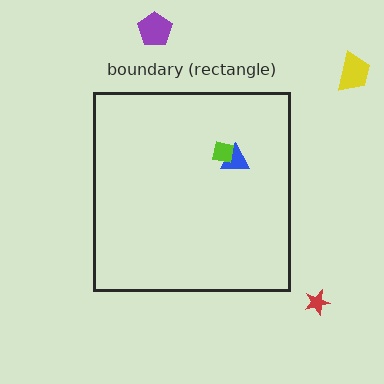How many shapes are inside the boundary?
2 inside, 3 outside.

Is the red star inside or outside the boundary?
Outside.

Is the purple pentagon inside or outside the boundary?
Outside.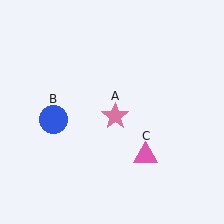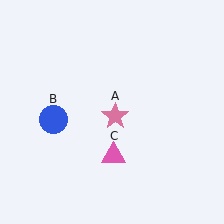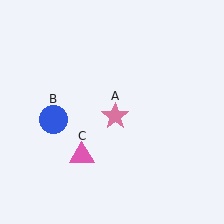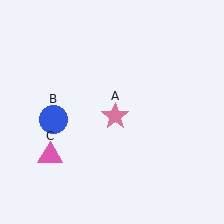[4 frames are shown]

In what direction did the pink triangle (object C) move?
The pink triangle (object C) moved left.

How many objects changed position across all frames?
1 object changed position: pink triangle (object C).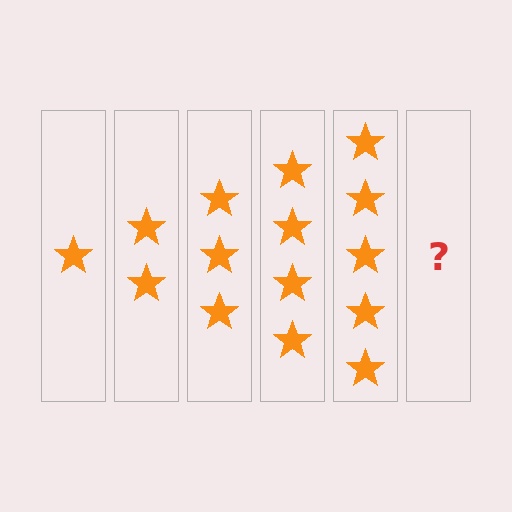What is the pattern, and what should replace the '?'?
The pattern is that each step adds one more star. The '?' should be 6 stars.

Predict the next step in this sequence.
The next step is 6 stars.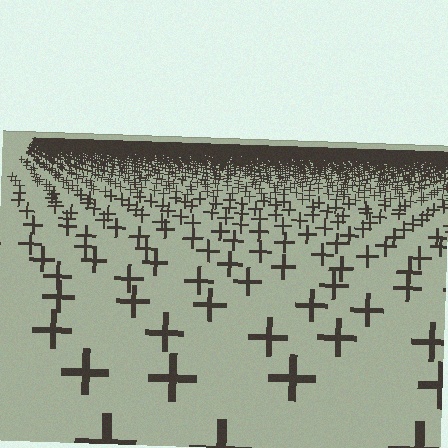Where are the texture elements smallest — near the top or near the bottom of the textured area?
Near the top.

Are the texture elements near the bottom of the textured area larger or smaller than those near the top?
Larger. Near the bottom, elements are closer to the viewer and appear at a bigger on-screen size.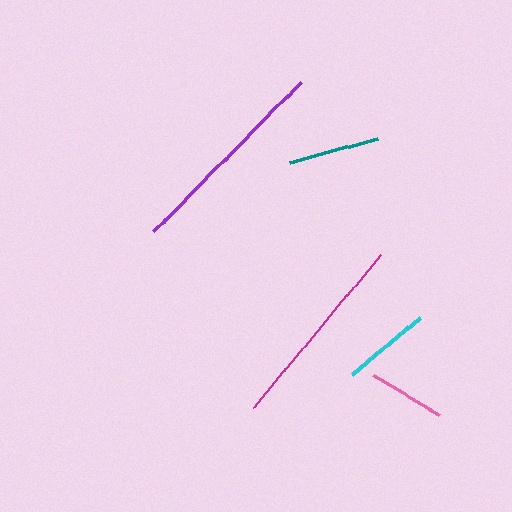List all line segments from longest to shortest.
From longest to shortest: purple, magenta, teal, cyan, pink.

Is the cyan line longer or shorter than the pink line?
The cyan line is longer than the pink line.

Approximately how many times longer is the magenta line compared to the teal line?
The magenta line is approximately 2.2 times the length of the teal line.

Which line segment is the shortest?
The pink line is the shortest at approximately 78 pixels.